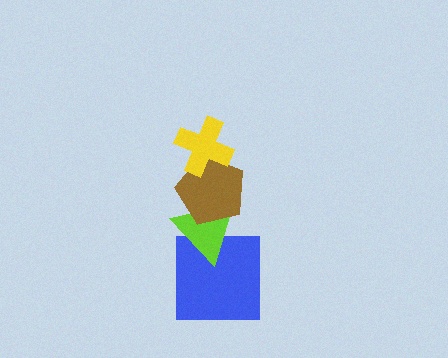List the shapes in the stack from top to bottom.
From top to bottom: the yellow cross, the brown pentagon, the lime triangle, the blue square.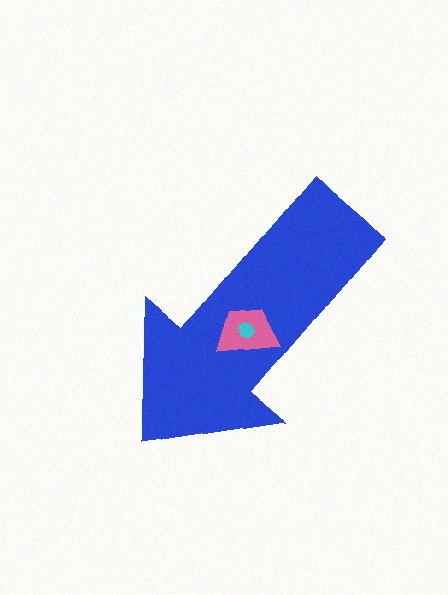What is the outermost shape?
The blue arrow.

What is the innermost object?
The cyan hexagon.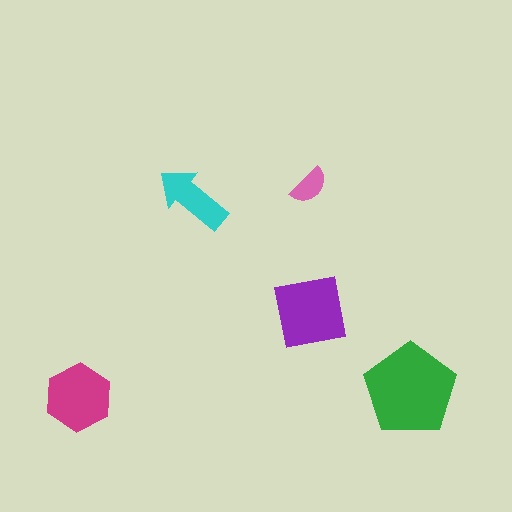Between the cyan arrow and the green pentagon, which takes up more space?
The green pentagon.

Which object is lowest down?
The magenta hexagon is bottommost.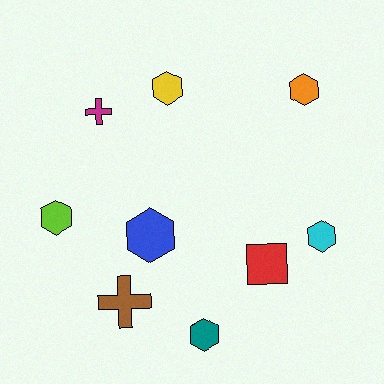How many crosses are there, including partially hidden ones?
There are 2 crosses.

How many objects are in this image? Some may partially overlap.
There are 9 objects.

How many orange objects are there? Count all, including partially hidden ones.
There is 1 orange object.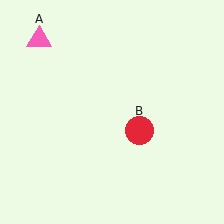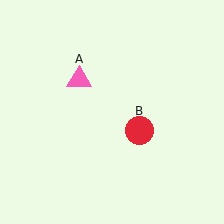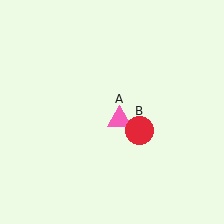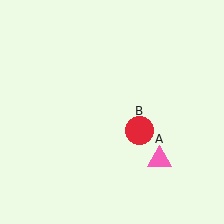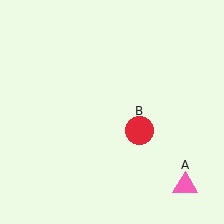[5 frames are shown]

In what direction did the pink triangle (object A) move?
The pink triangle (object A) moved down and to the right.